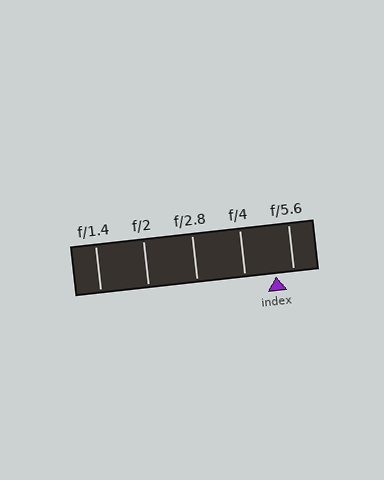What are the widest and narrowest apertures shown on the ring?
The widest aperture shown is f/1.4 and the narrowest is f/5.6.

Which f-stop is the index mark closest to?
The index mark is closest to f/5.6.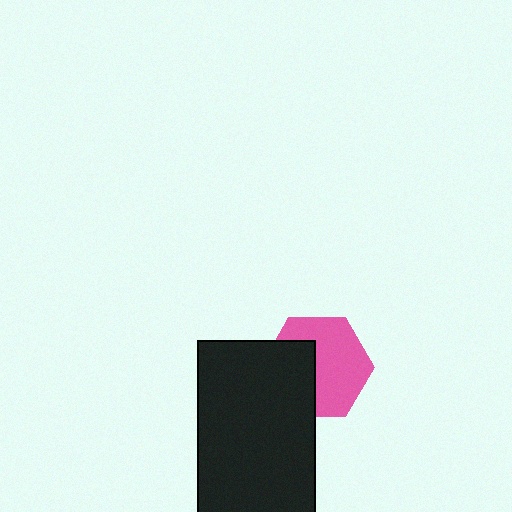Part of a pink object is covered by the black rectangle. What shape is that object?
It is a hexagon.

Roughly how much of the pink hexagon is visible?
About half of it is visible (roughly 61%).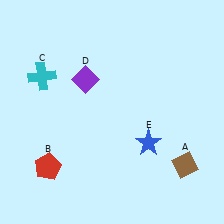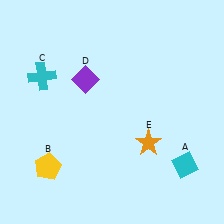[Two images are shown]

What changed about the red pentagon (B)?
In Image 1, B is red. In Image 2, it changed to yellow.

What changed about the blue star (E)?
In Image 1, E is blue. In Image 2, it changed to orange.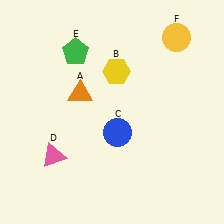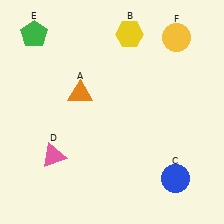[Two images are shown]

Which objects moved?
The objects that moved are: the yellow hexagon (B), the blue circle (C), the green pentagon (E).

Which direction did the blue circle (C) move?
The blue circle (C) moved right.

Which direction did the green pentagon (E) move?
The green pentagon (E) moved left.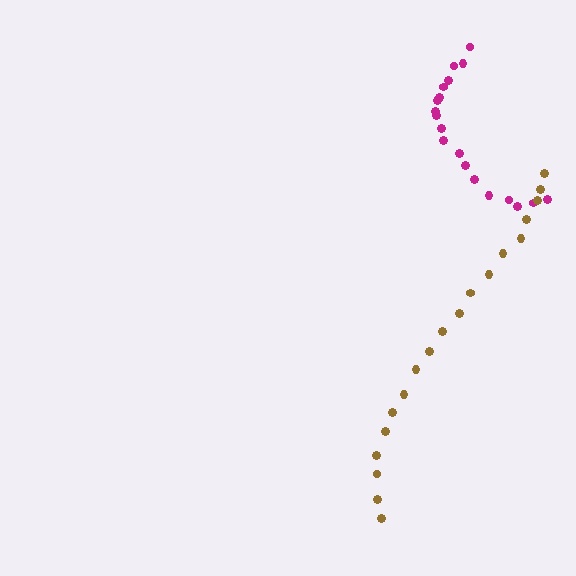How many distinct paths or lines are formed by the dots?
There are 2 distinct paths.